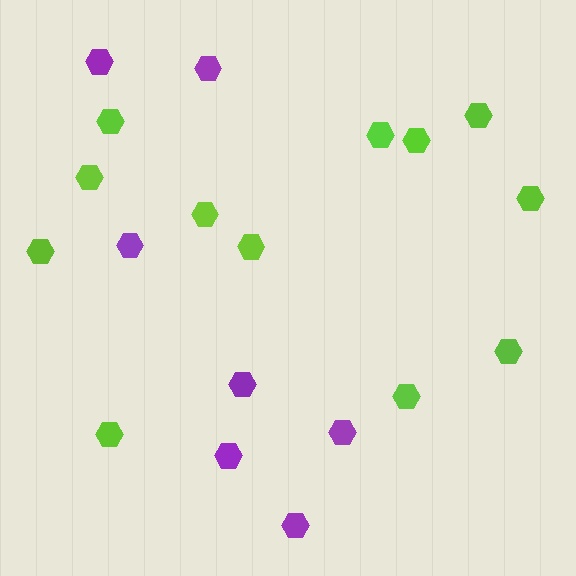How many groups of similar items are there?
There are 2 groups: one group of lime hexagons (12) and one group of purple hexagons (7).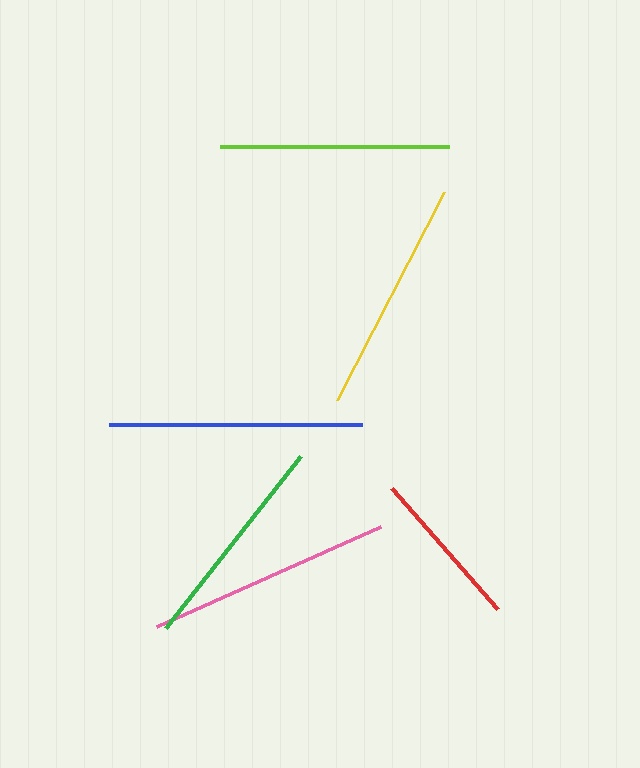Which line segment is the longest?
The blue line is the longest at approximately 253 pixels.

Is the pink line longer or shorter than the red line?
The pink line is longer than the red line.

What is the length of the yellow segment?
The yellow segment is approximately 234 pixels long.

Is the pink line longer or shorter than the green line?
The pink line is longer than the green line.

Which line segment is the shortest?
The red line is the shortest at approximately 161 pixels.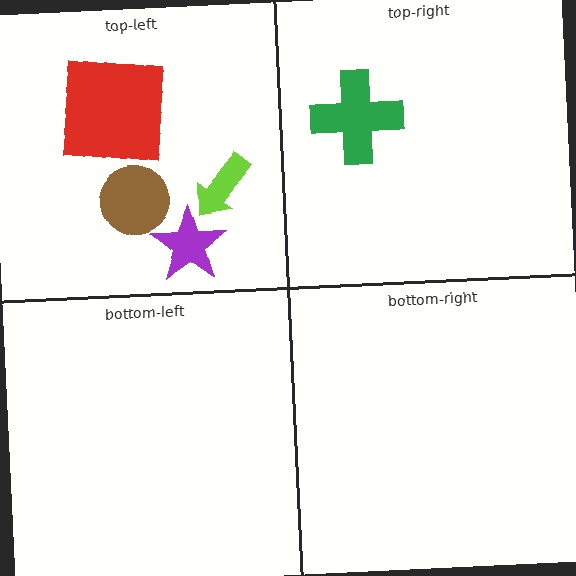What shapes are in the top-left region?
The purple star, the lime arrow, the brown circle, the red square.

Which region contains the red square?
The top-left region.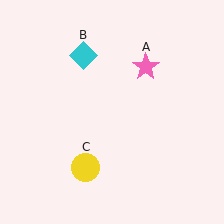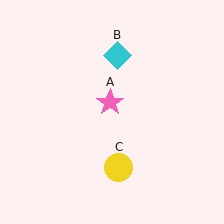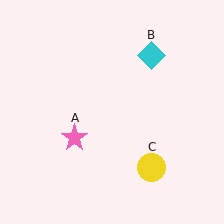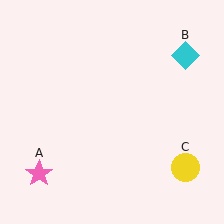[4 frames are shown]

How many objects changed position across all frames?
3 objects changed position: pink star (object A), cyan diamond (object B), yellow circle (object C).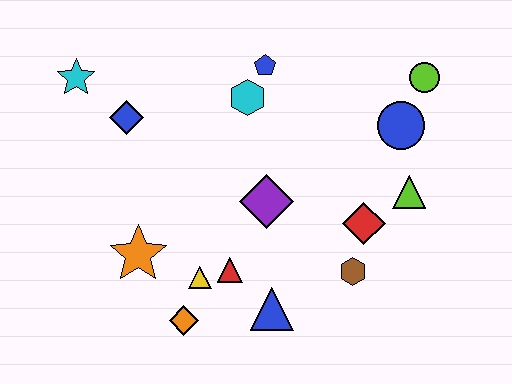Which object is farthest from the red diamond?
The cyan star is farthest from the red diamond.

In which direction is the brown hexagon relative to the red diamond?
The brown hexagon is below the red diamond.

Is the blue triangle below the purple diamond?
Yes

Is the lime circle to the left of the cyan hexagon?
No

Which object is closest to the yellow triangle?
The red triangle is closest to the yellow triangle.